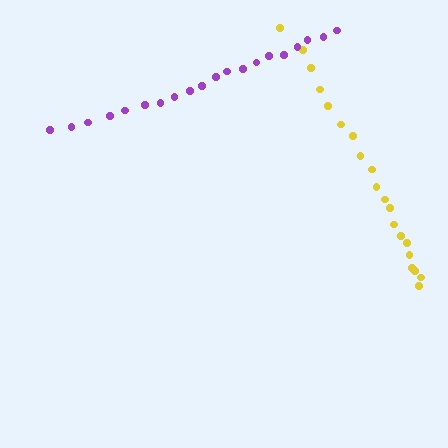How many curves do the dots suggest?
There are 2 distinct paths.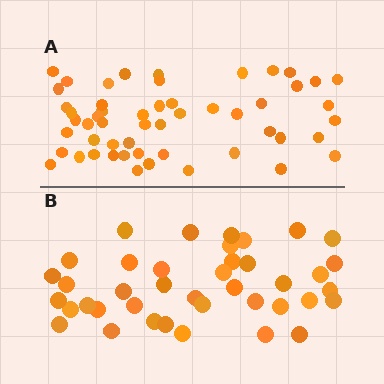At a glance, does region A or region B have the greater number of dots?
Region A (the top region) has more dots.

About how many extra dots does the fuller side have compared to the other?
Region A has approximately 15 more dots than region B.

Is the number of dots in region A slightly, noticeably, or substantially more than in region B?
Region A has noticeably more, but not dramatically so. The ratio is roughly 1.3 to 1.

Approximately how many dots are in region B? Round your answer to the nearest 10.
About 40 dots.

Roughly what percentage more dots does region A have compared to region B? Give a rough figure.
About 30% more.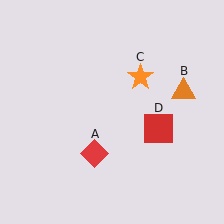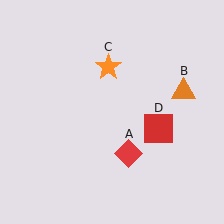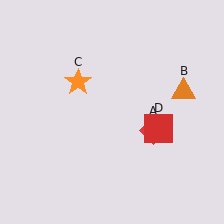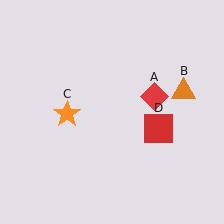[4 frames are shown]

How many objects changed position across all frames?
2 objects changed position: red diamond (object A), orange star (object C).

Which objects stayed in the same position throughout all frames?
Orange triangle (object B) and red square (object D) remained stationary.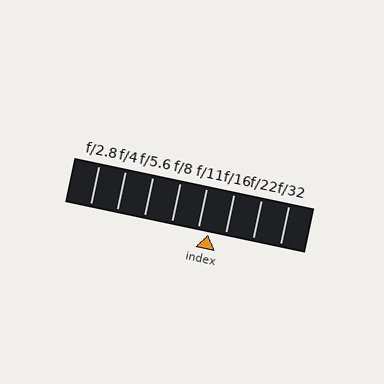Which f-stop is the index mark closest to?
The index mark is closest to f/11.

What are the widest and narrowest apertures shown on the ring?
The widest aperture shown is f/2.8 and the narrowest is f/32.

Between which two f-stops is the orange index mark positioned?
The index mark is between f/11 and f/16.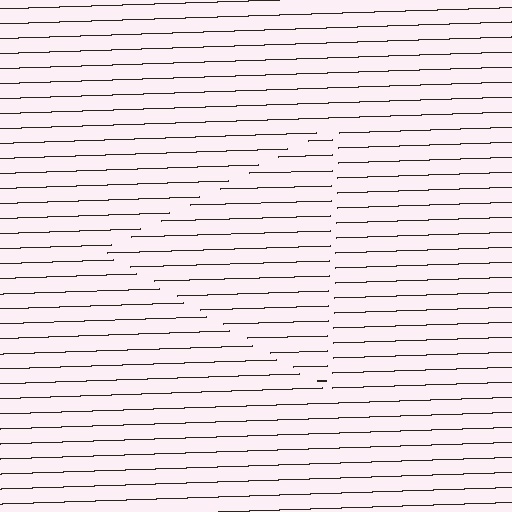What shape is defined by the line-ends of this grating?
An illusory triangle. The interior of the shape contains the same grating, shifted by half a period — the contour is defined by the phase discontinuity where line-ends from the inner and outer gratings abut.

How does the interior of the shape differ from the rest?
The interior of the shape contains the same grating, shifted by half a period — the contour is defined by the phase discontinuity where line-ends from the inner and outer gratings abut.